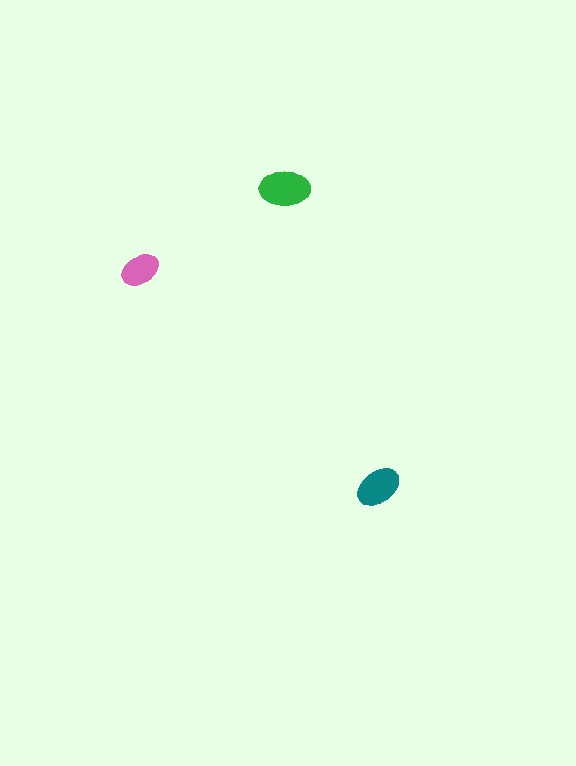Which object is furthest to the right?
The teal ellipse is rightmost.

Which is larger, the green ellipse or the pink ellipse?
The green one.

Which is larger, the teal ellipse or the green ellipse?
The green one.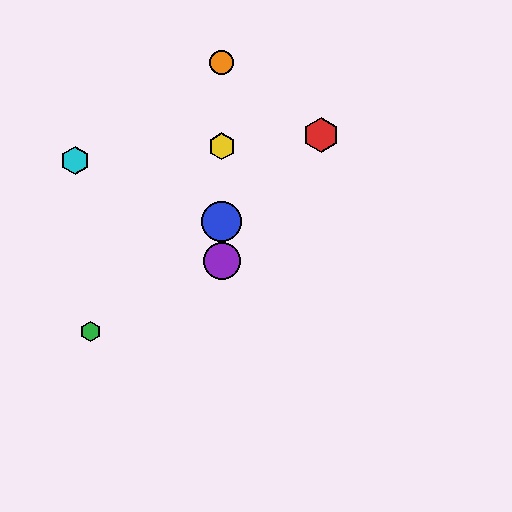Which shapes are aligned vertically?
The blue circle, the yellow hexagon, the purple circle, the orange circle are aligned vertically.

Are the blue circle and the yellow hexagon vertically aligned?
Yes, both are at x≈222.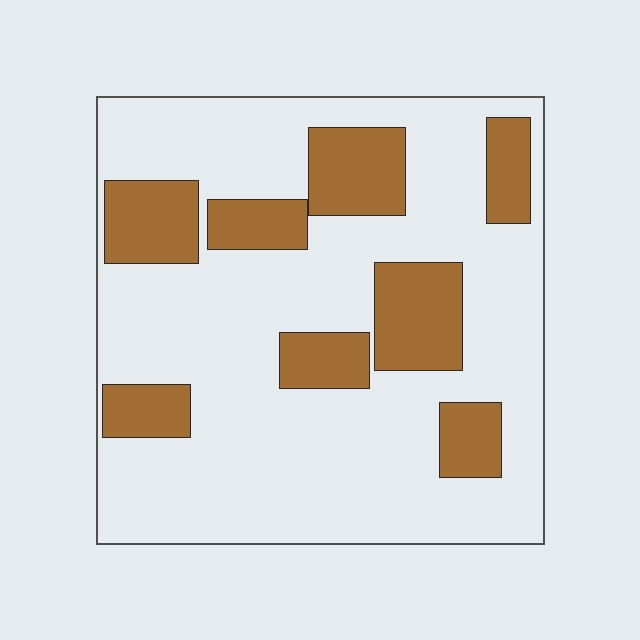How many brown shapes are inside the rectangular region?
8.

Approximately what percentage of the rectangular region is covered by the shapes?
Approximately 25%.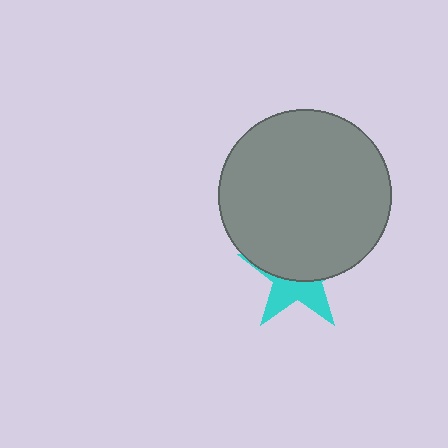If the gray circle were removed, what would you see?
You would see the complete cyan star.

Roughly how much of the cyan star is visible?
A small part of it is visible (roughly 40%).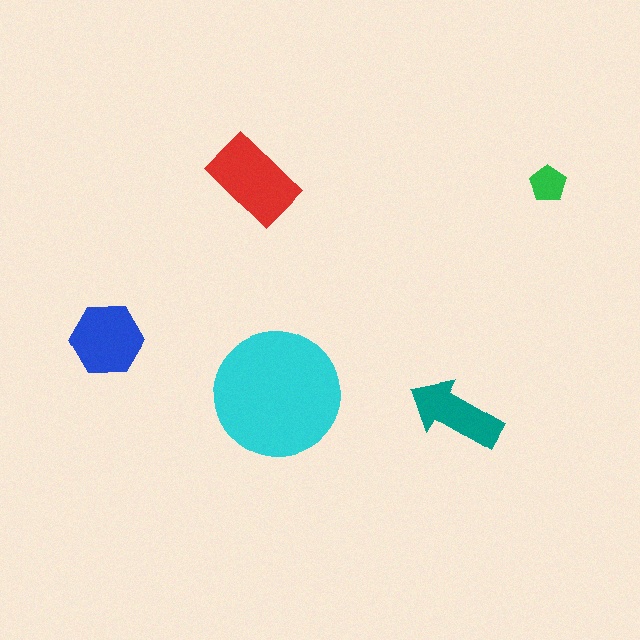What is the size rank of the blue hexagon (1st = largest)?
3rd.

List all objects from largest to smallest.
The cyan circle, the red rectangle, the blue hexagon, the teal arrow, the green pentagon.